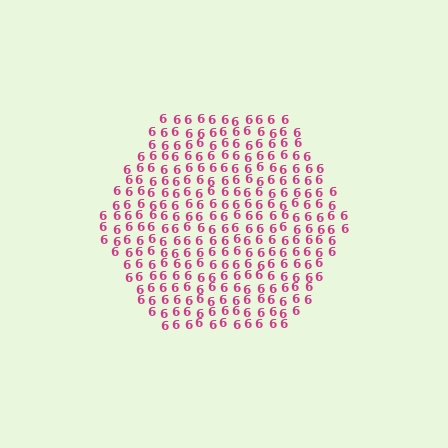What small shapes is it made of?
It is made of small digit 6's.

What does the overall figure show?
The overall figure shows a hexagon.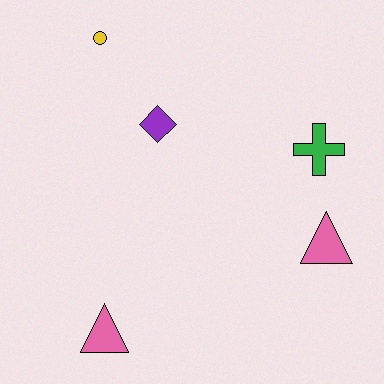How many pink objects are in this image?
There are 2 pink objects.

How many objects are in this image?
There are 5 objects.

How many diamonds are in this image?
There is 1 diamond.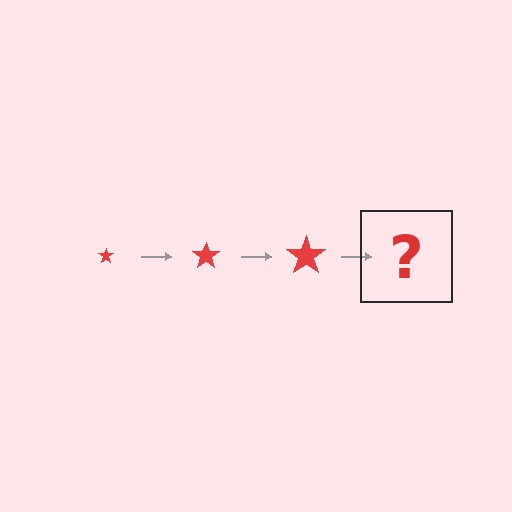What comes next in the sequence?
The next element should be a red star, larger than the previous one.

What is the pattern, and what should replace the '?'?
The pattern is that the star gets progressively larger each step. The '?' should be a red star, larger than the previous one.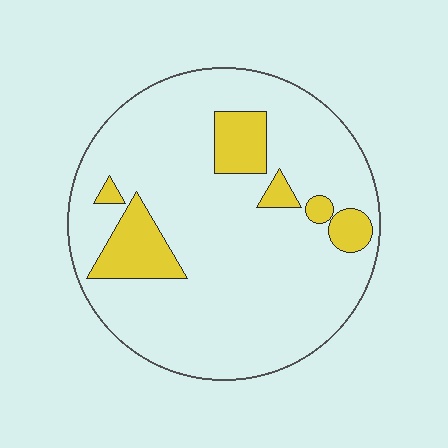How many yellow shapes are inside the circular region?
6.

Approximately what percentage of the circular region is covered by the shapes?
Approximately 15%.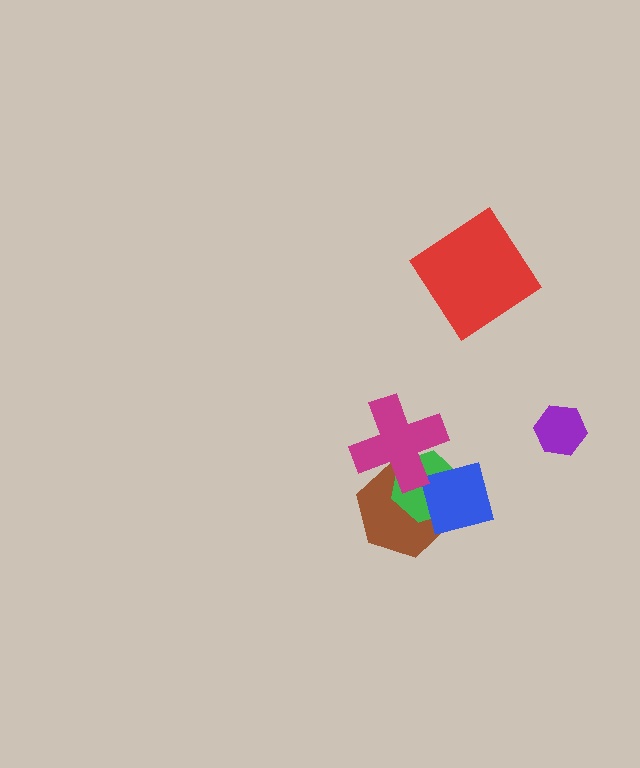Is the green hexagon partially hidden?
Yes, it is partially covered by another shape.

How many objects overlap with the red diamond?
0 objects overlap with the red diamond.